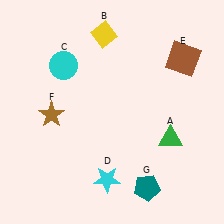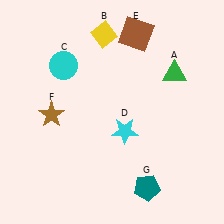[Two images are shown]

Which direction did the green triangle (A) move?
The green triangle (A) moved up.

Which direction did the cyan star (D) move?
The cyan star (D) moved up.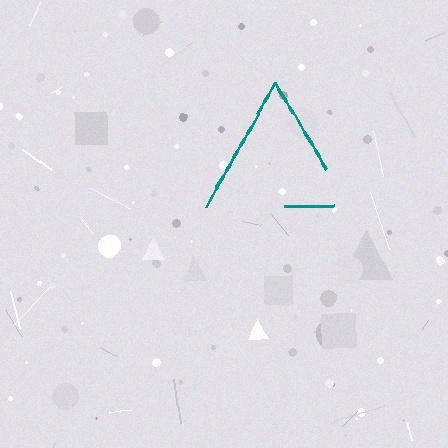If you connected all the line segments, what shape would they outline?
They would outline a triangle.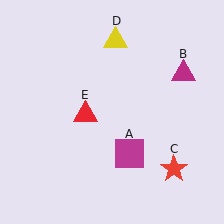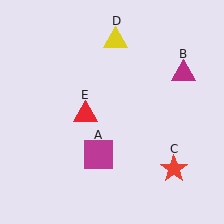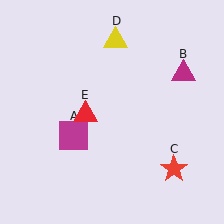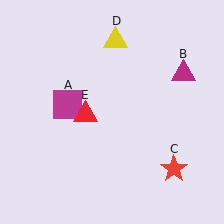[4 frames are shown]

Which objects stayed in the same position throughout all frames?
Magenta triangle (object B) and red star (object C) and yellow triangle (object D) and red triangle (object E) remained stationary.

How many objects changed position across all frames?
1 object changed position: magenta square (object A).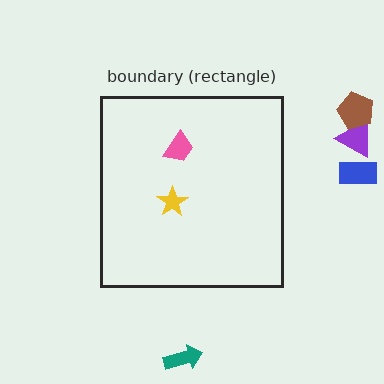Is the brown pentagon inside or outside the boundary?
Outside.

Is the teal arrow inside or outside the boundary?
Outside.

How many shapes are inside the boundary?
2 inside, 4 outside.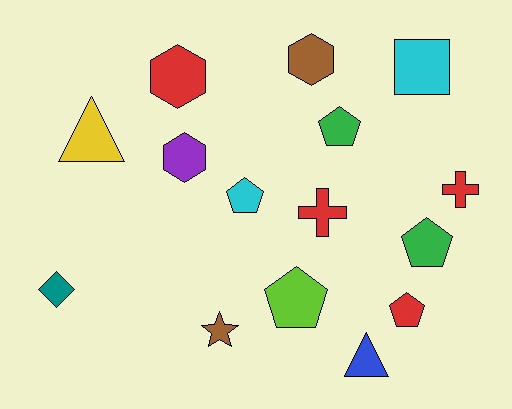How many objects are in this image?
There are 15 objects.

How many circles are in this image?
There are no circles.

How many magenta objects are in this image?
There are no magenta objects.